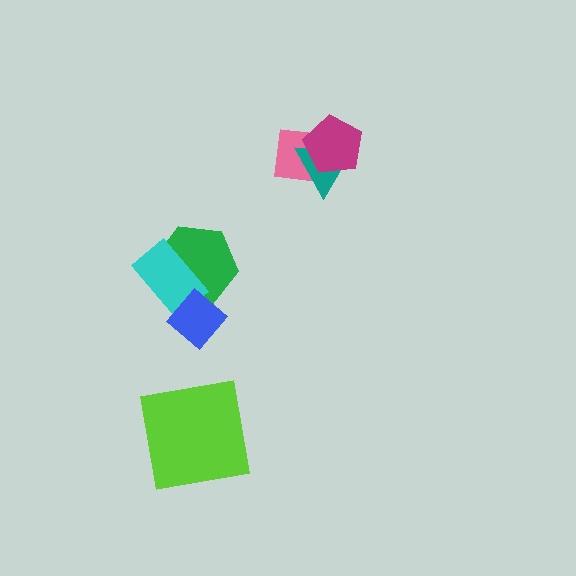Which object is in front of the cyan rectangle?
The blue diamond is in front of the cyan rectangle.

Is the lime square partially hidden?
No, no other shape covers it.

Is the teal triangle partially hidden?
Yes, it is partially covered by another shape.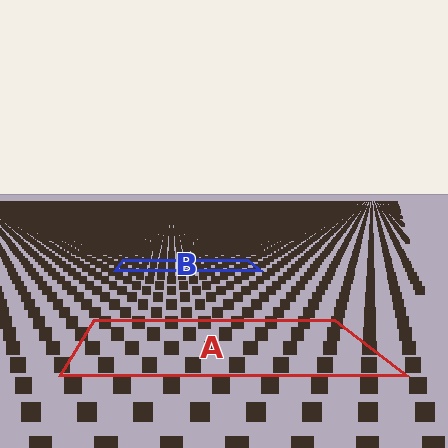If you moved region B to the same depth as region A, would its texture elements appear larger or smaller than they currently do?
They would appear larger. At a closer depth, the same texture elements are projected at a bigger on-screen size.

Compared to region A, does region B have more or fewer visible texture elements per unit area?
Region B has more texture elements per unit area — they are packed more densely because it is farther away.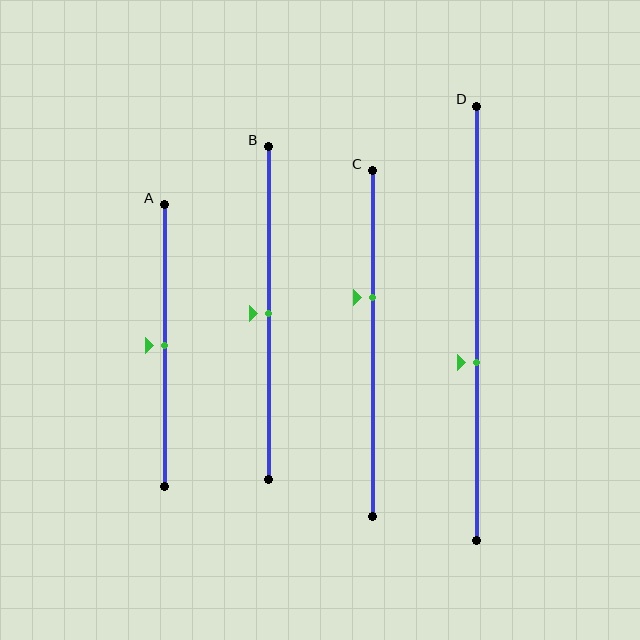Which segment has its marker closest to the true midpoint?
Segment A has its marker closest to the true midpoint.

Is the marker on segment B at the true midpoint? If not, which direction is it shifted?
Yes, the marker on segment B is at the true midpoint.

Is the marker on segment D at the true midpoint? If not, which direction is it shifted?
No, the marker on segment D is shifted downward by about 9% of the segment length.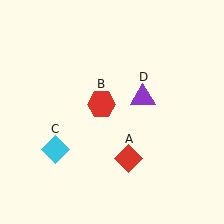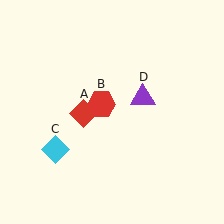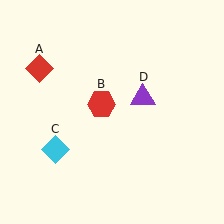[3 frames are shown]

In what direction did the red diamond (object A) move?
The red diamond (object A) moved up and to the left.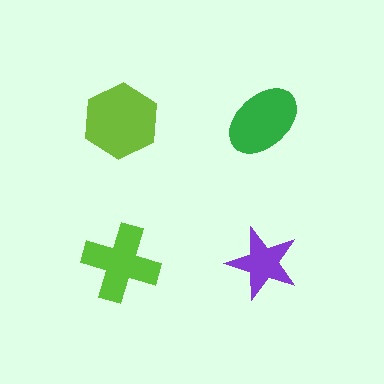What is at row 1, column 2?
A green ellipse.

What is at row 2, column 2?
A purple star.